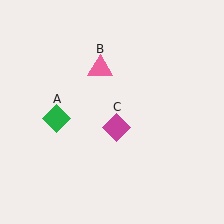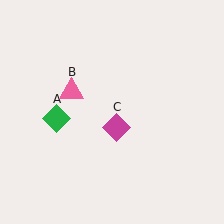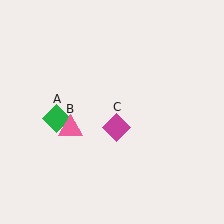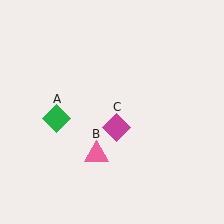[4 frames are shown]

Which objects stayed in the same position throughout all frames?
Green diamond (object A) and magenta diamond (object C) remained stationary.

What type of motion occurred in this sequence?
The pink triangle (object B) rotated counterclockwise around the center of the scene.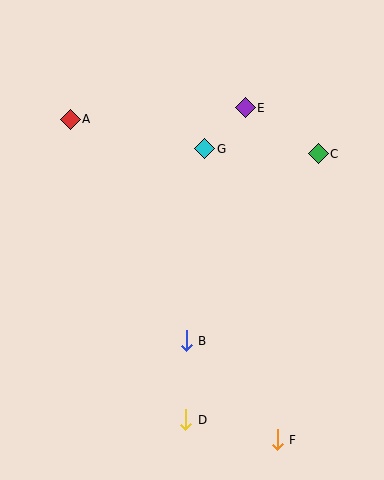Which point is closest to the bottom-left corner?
Point D is closest to the bottom-left corner.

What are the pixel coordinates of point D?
Point D is at (186, 420).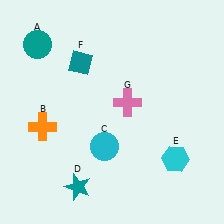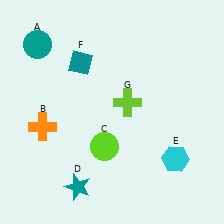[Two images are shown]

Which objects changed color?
C changed from cyan to lime. G changed from pink to lime.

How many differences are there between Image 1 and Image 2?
There are 2 differences between the two images.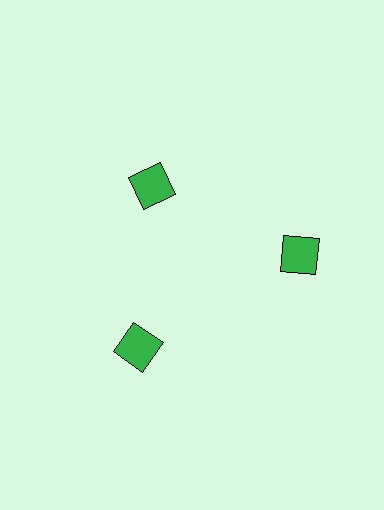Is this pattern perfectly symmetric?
No. The 3 green squares are arranged in a ring, but one element near the 11 o'clock position is pulled inward toward the center, breaking the 3-fold rotational symmetry.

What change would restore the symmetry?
The symmetry would be restored by moving it outward, back onto the ring so that all 3 squares sit at equal angles and equal distance from the center.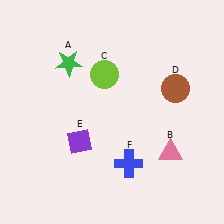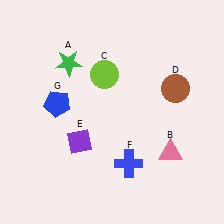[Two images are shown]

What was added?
A blue pentagon (G) was added in Image 2.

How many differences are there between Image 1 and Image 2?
There is 1 difference between the two images.